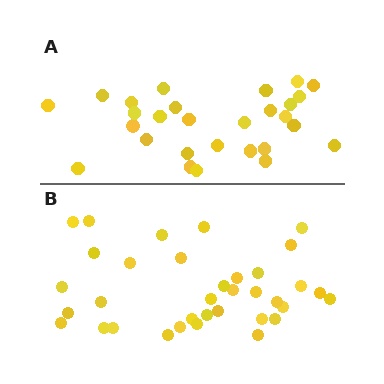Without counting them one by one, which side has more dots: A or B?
Region B (the bottom region) has more dots.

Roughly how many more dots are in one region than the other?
Region B has roughly 8 or so more dots than region A.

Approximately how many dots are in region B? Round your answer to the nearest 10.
About 40 dots. (The exact count is 35, which rounds to 40.)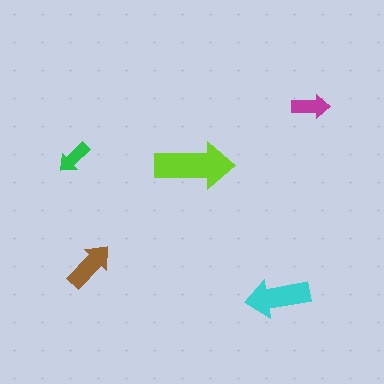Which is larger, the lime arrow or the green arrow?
The lime one.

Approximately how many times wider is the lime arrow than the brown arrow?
About 1.5 times wider.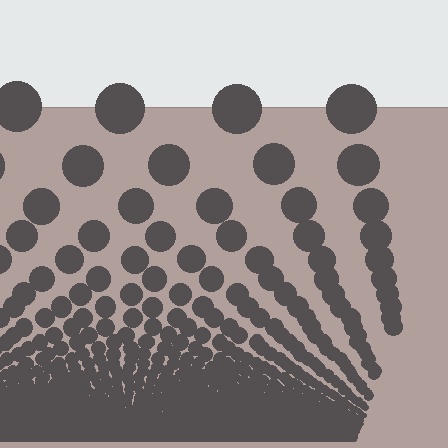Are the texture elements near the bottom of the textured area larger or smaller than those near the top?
Smaller. The gradient is inverted — elements near the bottom are smaller and denser.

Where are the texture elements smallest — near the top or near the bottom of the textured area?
Near the bottom.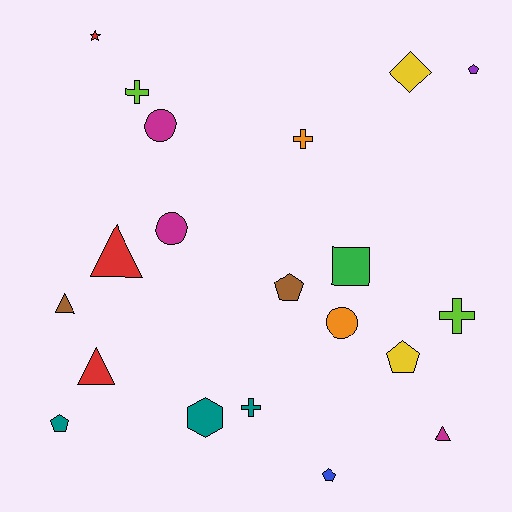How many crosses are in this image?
There are 4 crosses.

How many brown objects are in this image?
There are 2 brown objects.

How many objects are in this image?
There are 20 objects.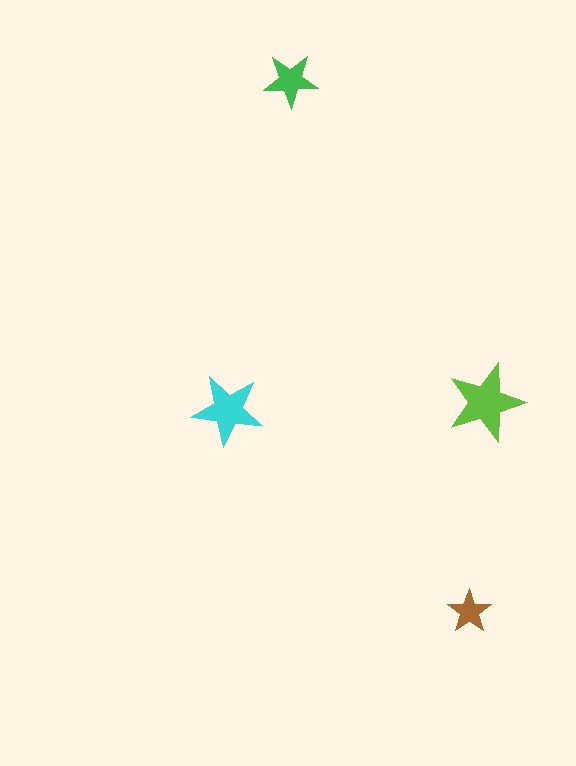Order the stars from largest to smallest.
the lime one, the cyan one, the green one, the brown one.